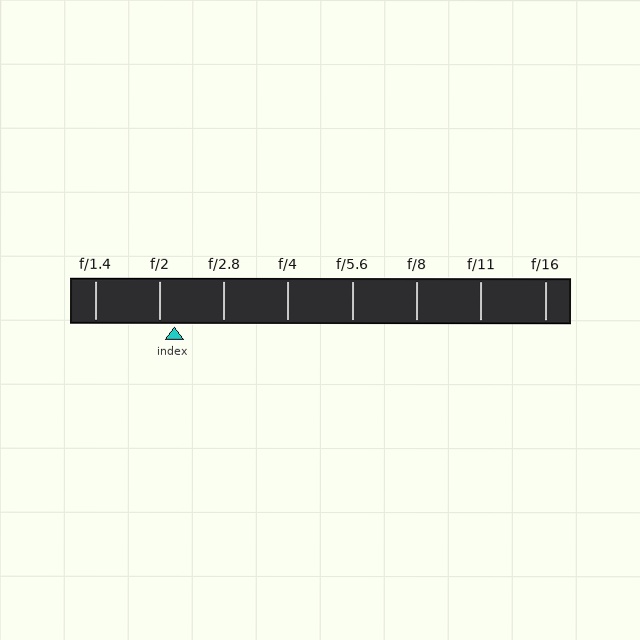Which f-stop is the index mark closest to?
The index mark is closest to f/2.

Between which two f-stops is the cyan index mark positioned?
The index mark is between f/2 and f/2.8.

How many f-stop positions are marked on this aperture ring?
There are 8 f-stop positions marked.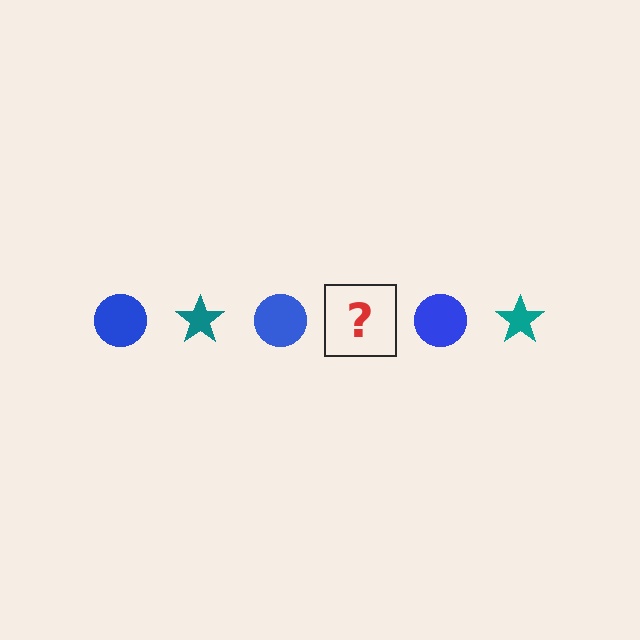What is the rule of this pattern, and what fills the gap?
The rule is that the pattern alternates between blue circle and teal star. The gap should be filled with a teal star.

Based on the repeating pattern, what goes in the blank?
The blank should be a teal star.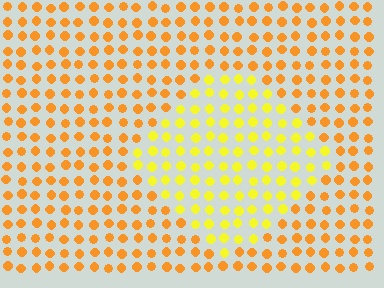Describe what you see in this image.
The image is filled with small orange elements in a uniform arrangement. A diamond-shaped region is visible where the elements are tinted to a slightly different hue, forming a subtle color boundary.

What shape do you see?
I see a diamond.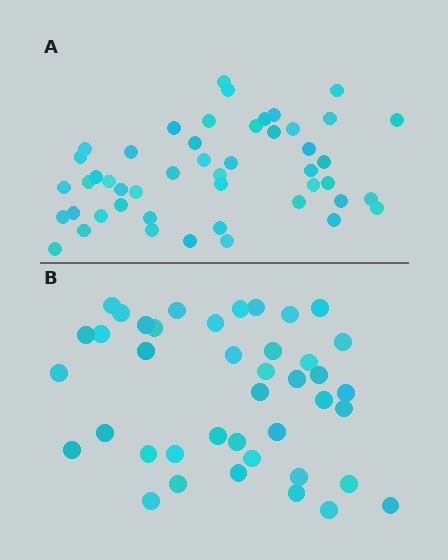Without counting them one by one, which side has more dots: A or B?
Region A (the top region) has more dots.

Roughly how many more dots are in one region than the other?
Region A has roughly 8 or so more dots than region B.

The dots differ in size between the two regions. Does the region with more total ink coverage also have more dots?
No. Region B has more total ink coverage because its dots are larger, but region A actually contains more individual dots. Total area can be misleading — the number of items is what matters here.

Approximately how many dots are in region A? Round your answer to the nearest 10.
About 50 dots. (The exact count is 48, which rounds to 50.)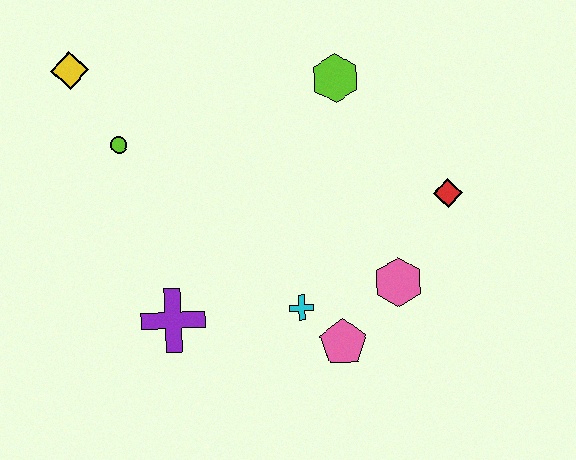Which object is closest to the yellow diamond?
The lime circle is closest to the yellow diamond.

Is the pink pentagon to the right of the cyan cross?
Yes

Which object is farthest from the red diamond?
The yellow diamond is farthest from the red diamond.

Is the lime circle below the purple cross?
No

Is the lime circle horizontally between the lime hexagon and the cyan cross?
No